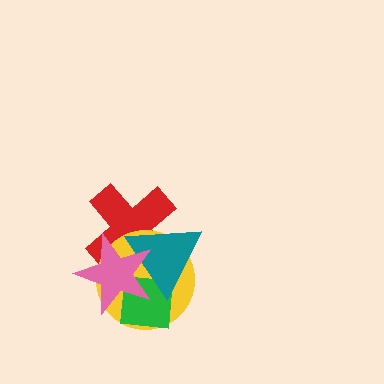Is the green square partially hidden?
Yes, it is partially covered by another shape.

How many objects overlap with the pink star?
4 objects overlap with the pink star.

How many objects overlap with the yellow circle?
4 objects overlap with the yellow circle.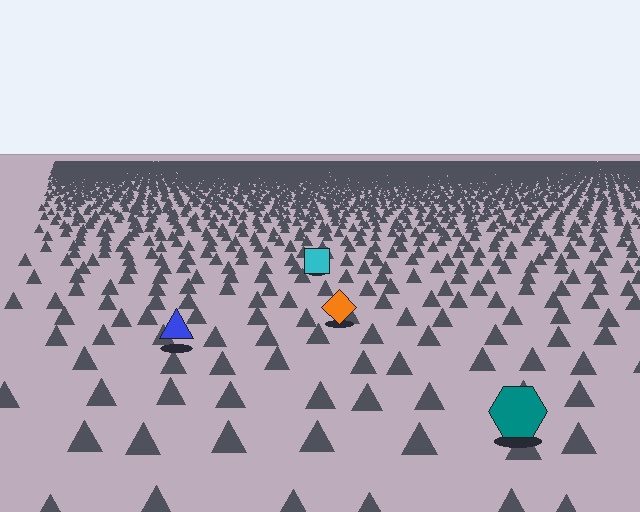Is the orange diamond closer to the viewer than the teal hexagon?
No. The teal hexagon is closer — you can tell from the texture gradient: the ground texture is coarser near it.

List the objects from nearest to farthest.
From nearest to farthest: the teal hexagon, the blue triangle, the orange diamond, the cyan square.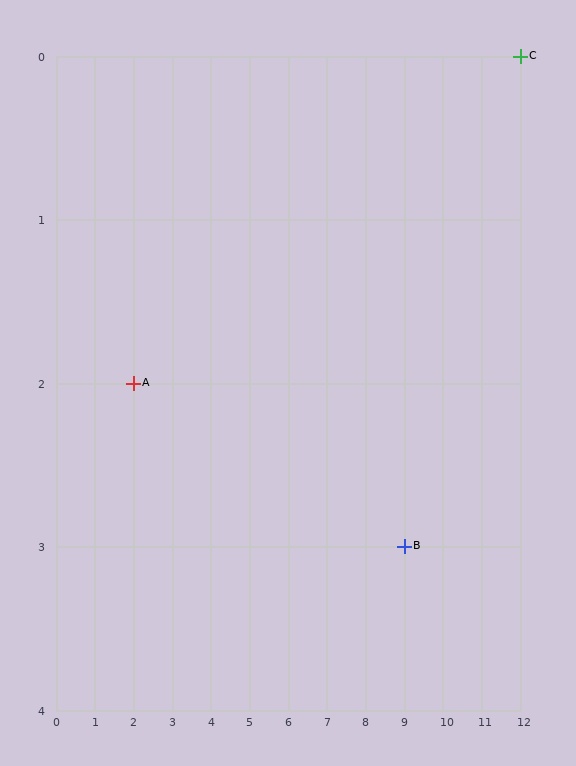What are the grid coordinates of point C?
Point C is at grid coordinates (12, 0).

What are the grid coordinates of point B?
Point B is at grid coordinates (9, 3).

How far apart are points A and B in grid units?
Points A and B are 7 columns and 1 row apart (about 7.1 grid units diagonally).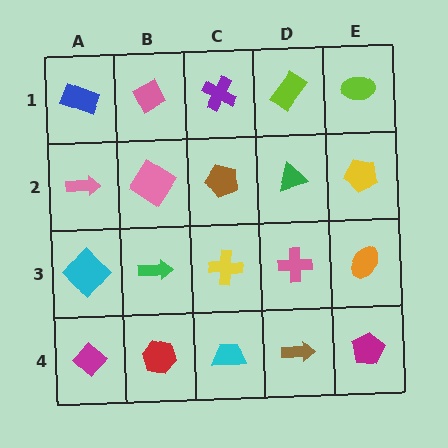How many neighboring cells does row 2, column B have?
4.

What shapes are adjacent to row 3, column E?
A yellow pentagon (row 2, column E), a magenta pentagon (row 4, column E), a pink cross (row 3, column D).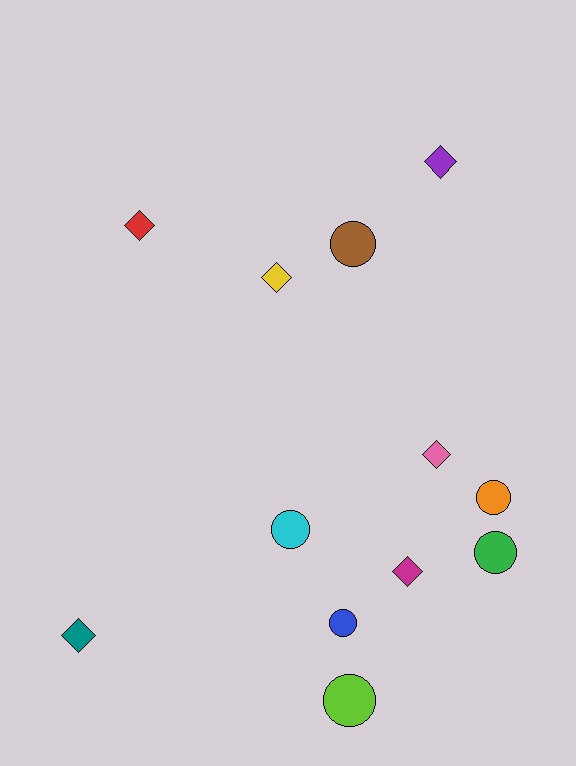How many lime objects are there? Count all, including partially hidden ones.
There is 1 lime object.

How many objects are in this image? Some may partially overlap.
There are 12 objects.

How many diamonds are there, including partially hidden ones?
There are 6 diamonds.